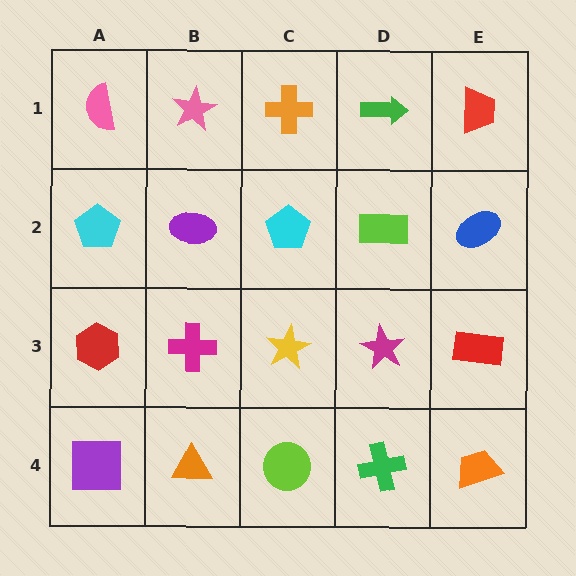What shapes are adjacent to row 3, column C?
A cyan pentagon (row 2, column C), a lime circle (row 4, column C), a magenta cross (row 3, column B), a magenta star (row 3, column D).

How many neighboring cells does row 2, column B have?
4.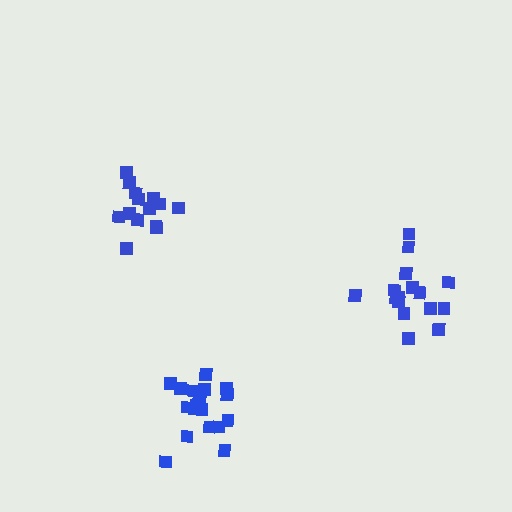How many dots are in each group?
Group 1: 14 dots, Group 2: 16 dots, Group 3: 19 dots (49 total).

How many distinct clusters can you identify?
There are 3 distinct clusters.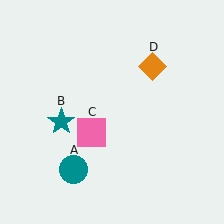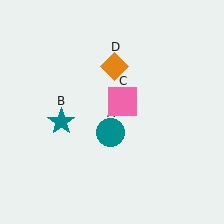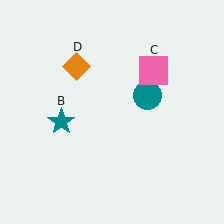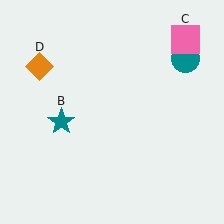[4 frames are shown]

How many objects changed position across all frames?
3 objects changed position: teal circle (object A), pink square (object C), orange diamond (object D).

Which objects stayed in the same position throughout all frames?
Teal star (object B) remained stationary.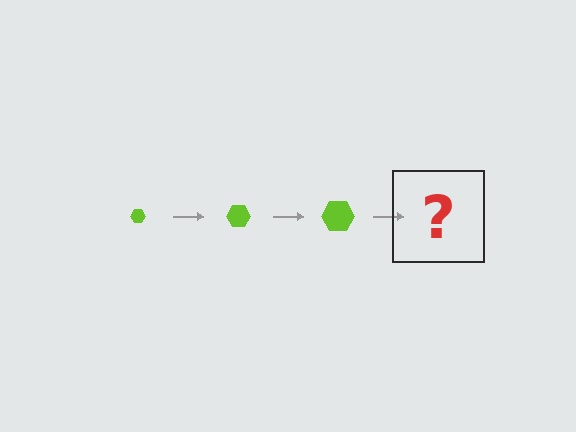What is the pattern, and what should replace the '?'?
The pattern is that the hexagon gets progressively larger each step. The '?' should be a lime hexagon, larger than the previous one.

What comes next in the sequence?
The next element should be a lime hexagon, larger than the previous one.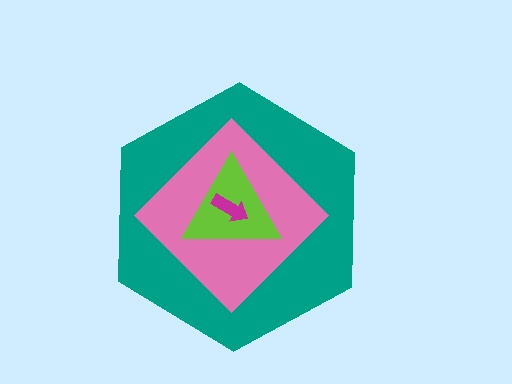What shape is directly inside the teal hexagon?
The pink diamond.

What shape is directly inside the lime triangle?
The magenta arrow.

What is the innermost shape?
The magenta arrow.